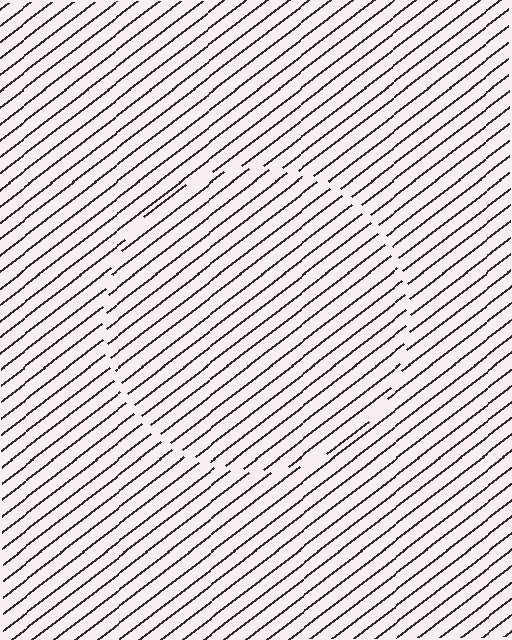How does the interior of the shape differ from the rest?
The interior of the shape contains the same grating, shifted by half a period — the contour is defined by the phase discontinuity where line-ends from the inner and outer gratings abut.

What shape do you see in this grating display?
An illusory circle. The interior of the shape contains the same grating, shifted by half a period — the contour is defined by the phase discontinuity where line-ends from the inner and outer gratings abut.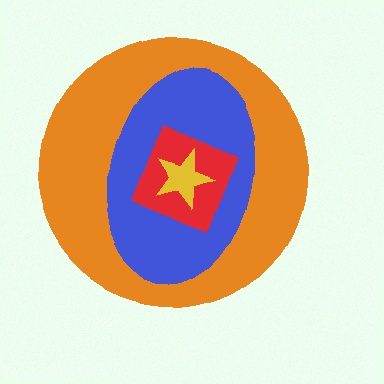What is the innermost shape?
The yellow star.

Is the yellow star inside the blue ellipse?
Yes.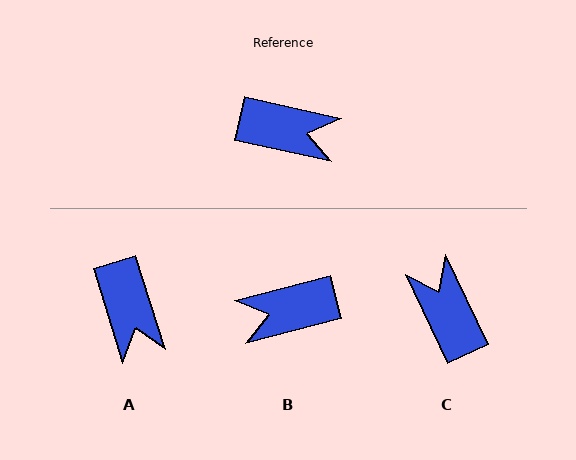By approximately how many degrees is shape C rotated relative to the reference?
Approximately 128 degrees counter-clockwise.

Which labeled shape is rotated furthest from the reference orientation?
B, about 153 degrees away.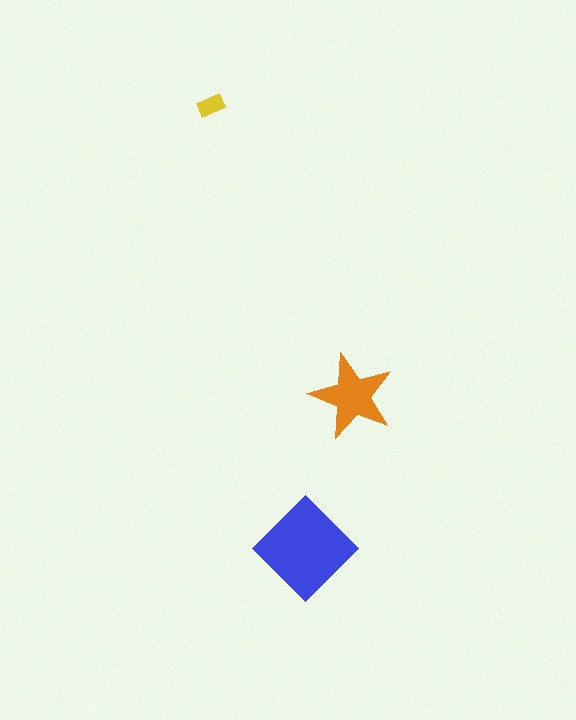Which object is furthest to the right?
The orange star is rightmost.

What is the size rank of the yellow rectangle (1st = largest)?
3rd.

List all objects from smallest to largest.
The yellow rectangle, the orange star, the blue diamond.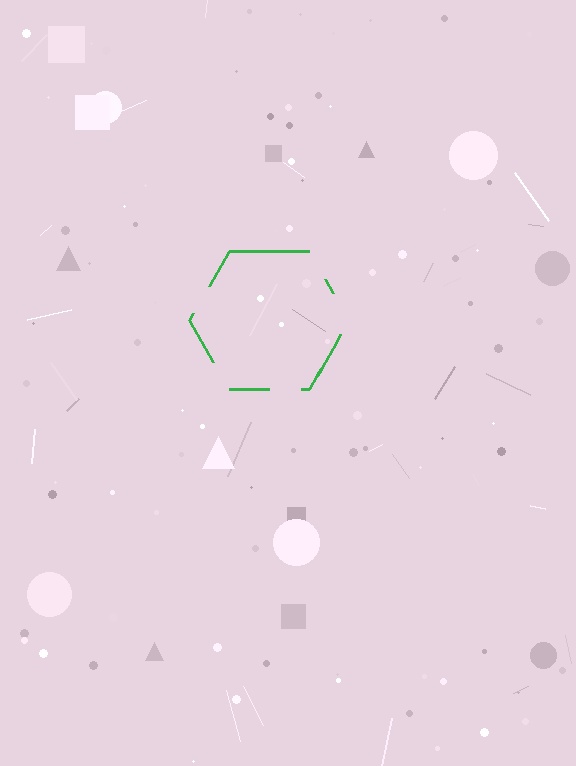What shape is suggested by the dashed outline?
The dashed outline suggests a hexagon.